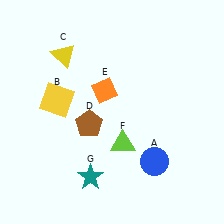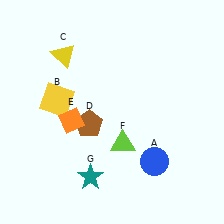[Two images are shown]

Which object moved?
The orange diamond (E) moved left.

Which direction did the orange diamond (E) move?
The orange diamond (E) moved left.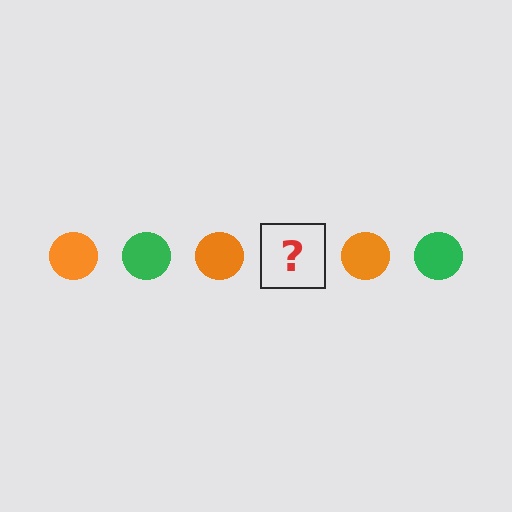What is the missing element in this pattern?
The missing element is a green circle.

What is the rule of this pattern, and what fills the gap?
The rule is that the pattern cycles through orange, green circles. The gap should be filled with a green circle.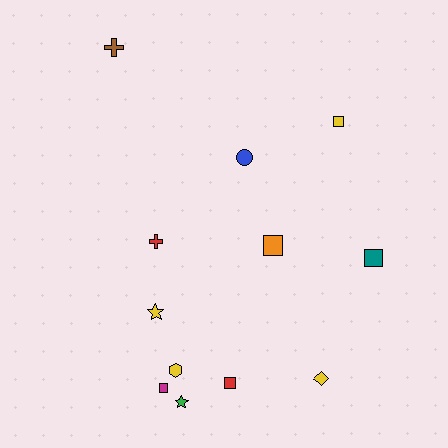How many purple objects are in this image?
There are no purple objects.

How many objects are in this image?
There are 12 objects.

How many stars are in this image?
There are 2 stars.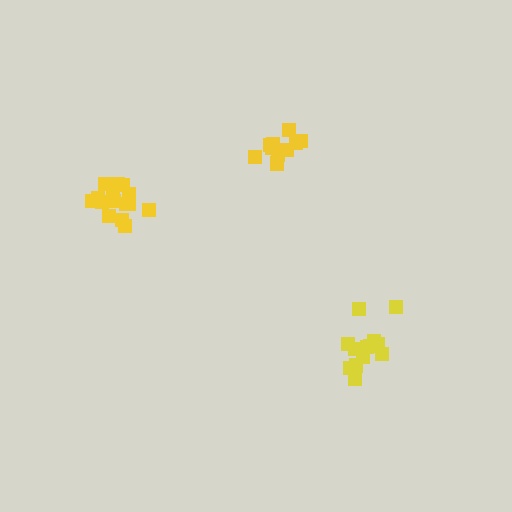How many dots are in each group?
Group 1: 15 dots, Group 2: 14 dots, Group 3: 11 dots (40 total).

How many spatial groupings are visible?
There are 3 spatial groupings.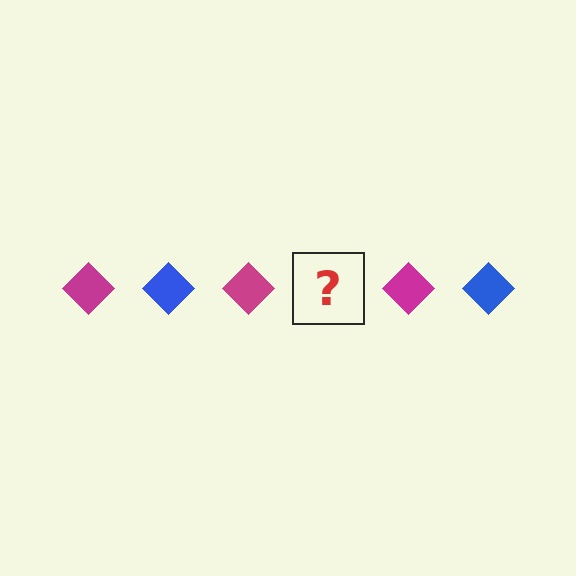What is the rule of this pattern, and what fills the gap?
The rule is that the pattern cycles through magenta, blue diamonds. The gap should be filled with a blue diamond.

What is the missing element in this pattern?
The missing element is a blue diamond.